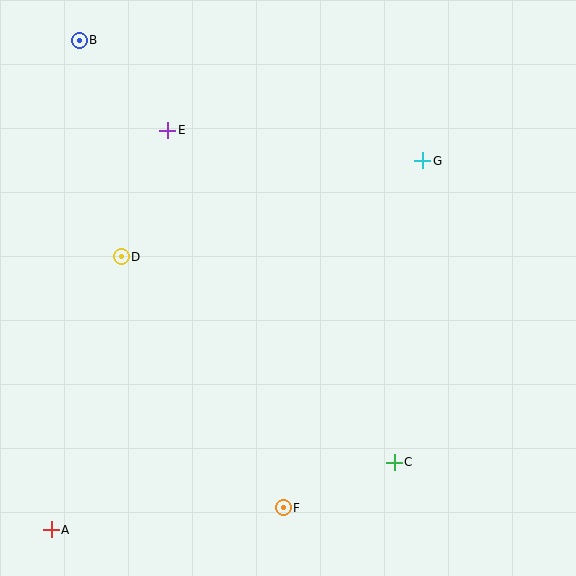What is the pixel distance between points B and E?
The distance between B and E is 126 pixels.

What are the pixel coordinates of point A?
Point A is at (51, 530).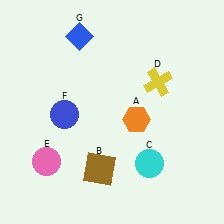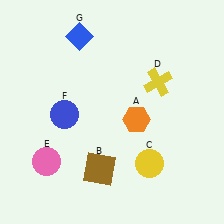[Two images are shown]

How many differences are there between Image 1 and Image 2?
There is 1 difference between the two images.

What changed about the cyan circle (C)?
In Image 1, C is cyan. In Image 2, it changed to yellow.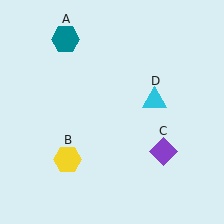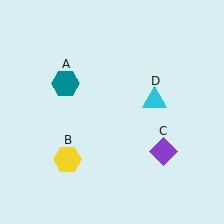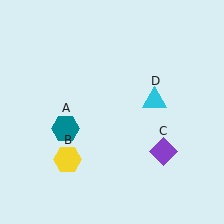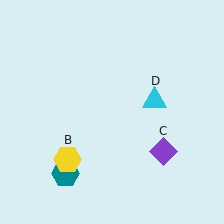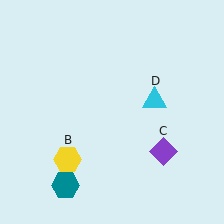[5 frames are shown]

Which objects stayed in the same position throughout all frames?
Yellow hexagon (object B) and purple diamond (object C) and cyan triangle (object D) remained stationary.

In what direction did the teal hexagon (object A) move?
The teal hexagon (object A) moved down.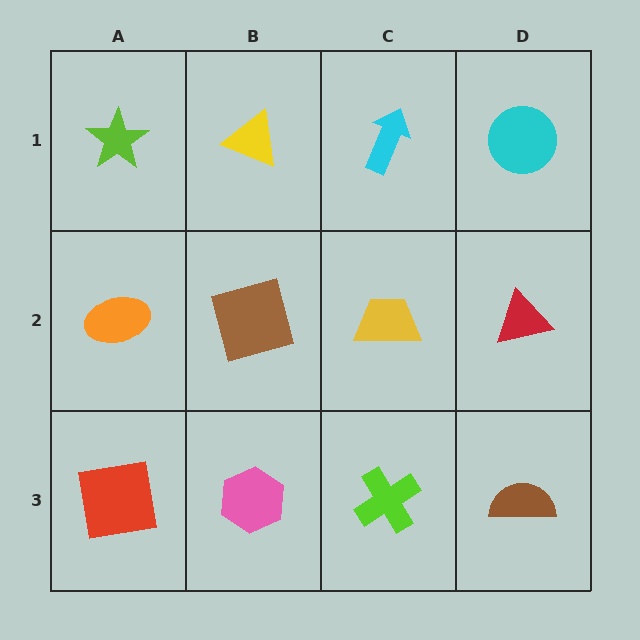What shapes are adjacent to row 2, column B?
A yellow triangle (row 1, column B), a pink hexagon (row 3, column B), an orange ellipse (row 2, column A), a yellow trapezoid (row 2, column C).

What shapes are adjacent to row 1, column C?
A yellow trapezoid (row 2, column C), a yellow triangle (row 1, column B), a cyan circle (row 1, column D).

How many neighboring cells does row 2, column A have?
3.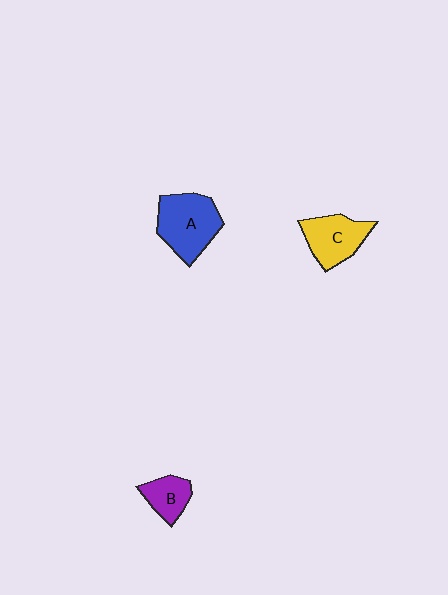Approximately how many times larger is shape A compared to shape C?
Approximately 1.3 times.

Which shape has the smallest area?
Shape B (purple).